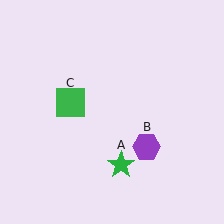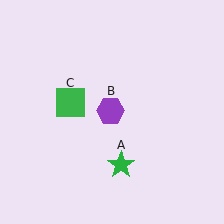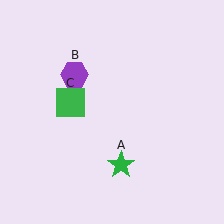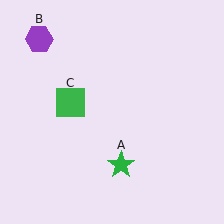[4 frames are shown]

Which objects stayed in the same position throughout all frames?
Green star (object A) and green square (object C) remained stationary.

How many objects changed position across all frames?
1 object changed position: purple hexagon (object B).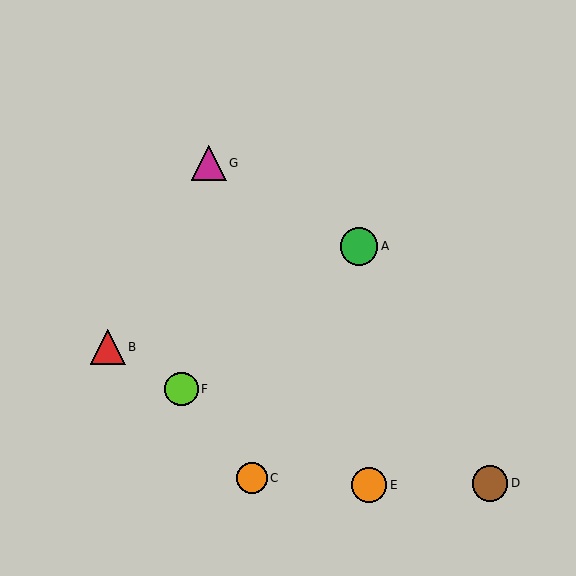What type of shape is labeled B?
Shape B is a red triangle.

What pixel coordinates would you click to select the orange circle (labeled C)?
Click at (252, 478) to select the orange circle C.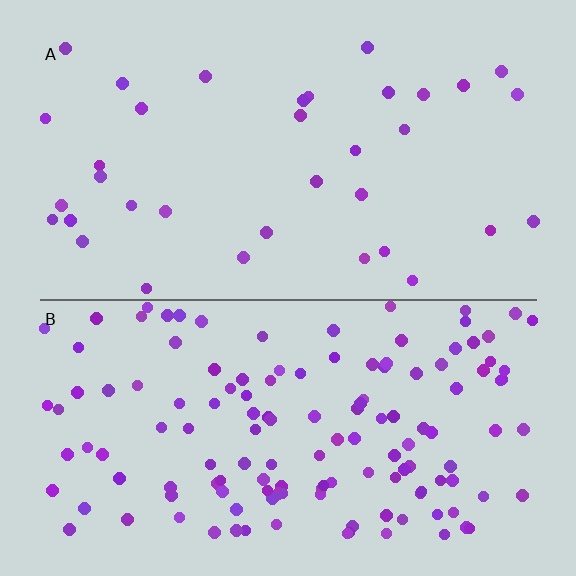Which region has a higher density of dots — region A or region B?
B (the bottom).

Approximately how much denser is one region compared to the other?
Approximately 3.9× — region B over region A.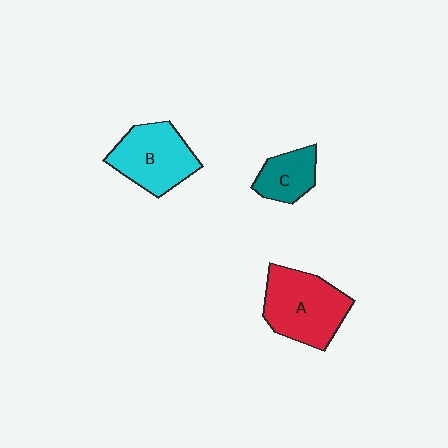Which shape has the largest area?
Shape A (red).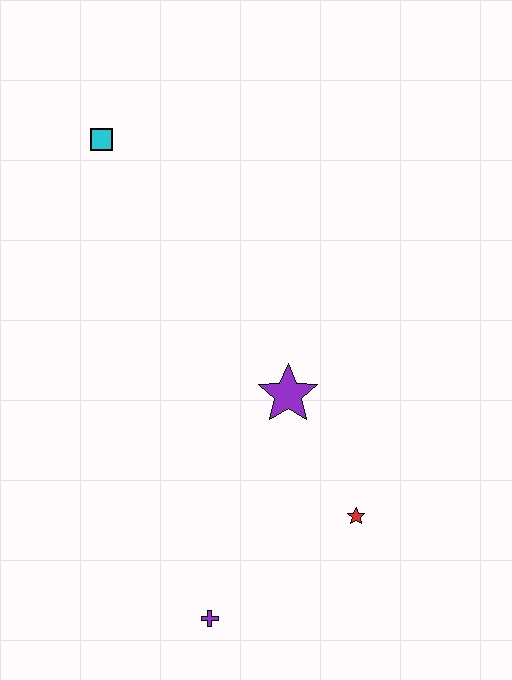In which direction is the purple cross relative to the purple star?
The purple cross is below the purple star.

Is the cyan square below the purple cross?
No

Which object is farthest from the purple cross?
The cyan square is farthest from the purple cross.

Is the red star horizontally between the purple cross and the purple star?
No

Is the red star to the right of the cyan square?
Yes